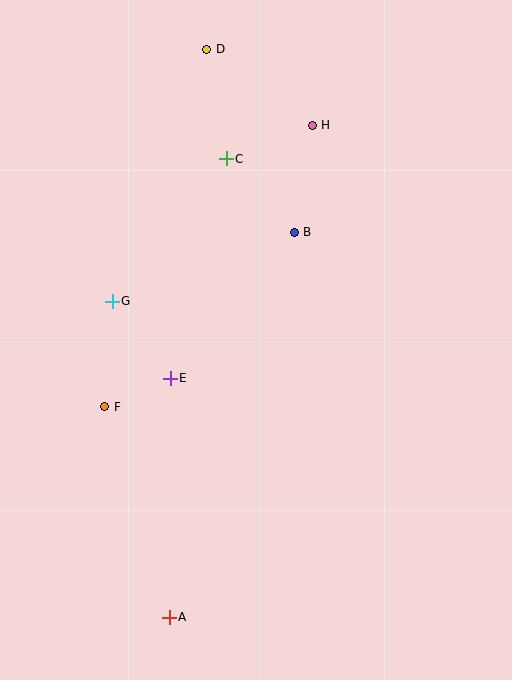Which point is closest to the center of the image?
Point E at (170, 378) is closest to the center.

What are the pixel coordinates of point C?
Point C is at (226, 159).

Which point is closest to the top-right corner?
Point H is closest to the top-right corner.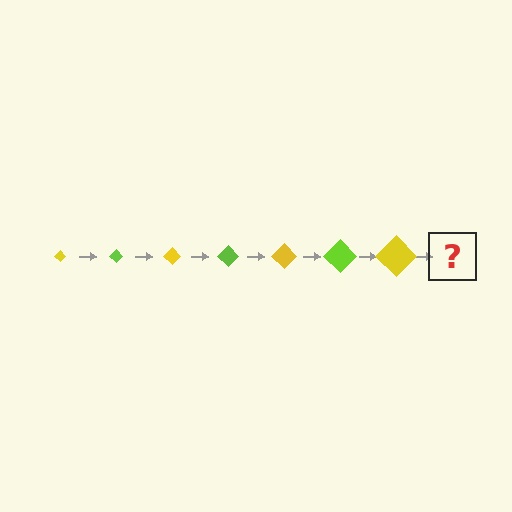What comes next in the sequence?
The next element should be a lime diamond, larger than the previous one.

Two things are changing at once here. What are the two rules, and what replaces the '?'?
The two rules are that the diamond grows larger each step and the color cycles through yellow and lime. The '?' should be a lime diamond, larger than the previous one.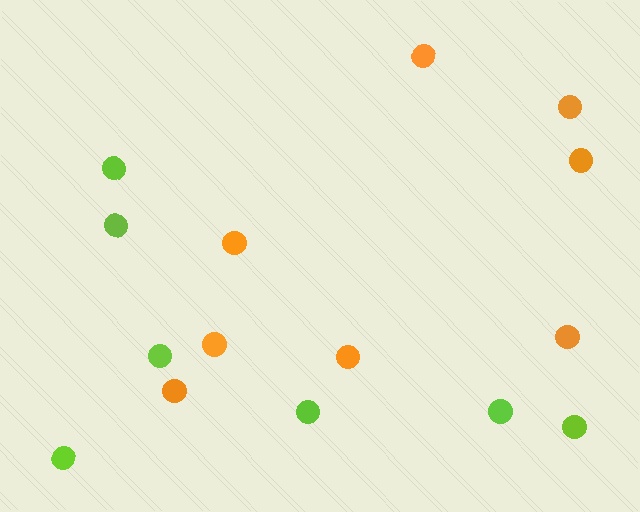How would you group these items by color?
There are 2 groups: one group of orange circles (8) and one group of lime circles (7).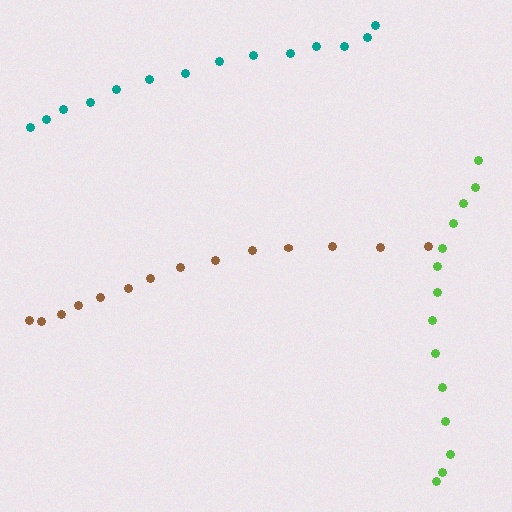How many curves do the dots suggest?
There are 3 distinct paths.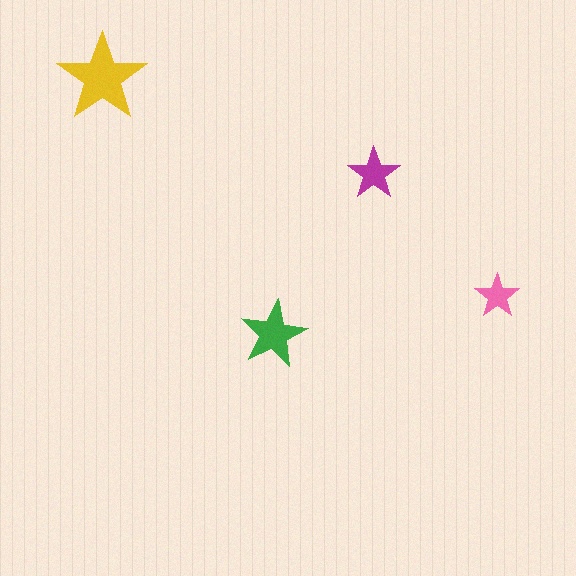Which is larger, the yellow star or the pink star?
The yellow one.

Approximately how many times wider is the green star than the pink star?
About 1.5 times wider.